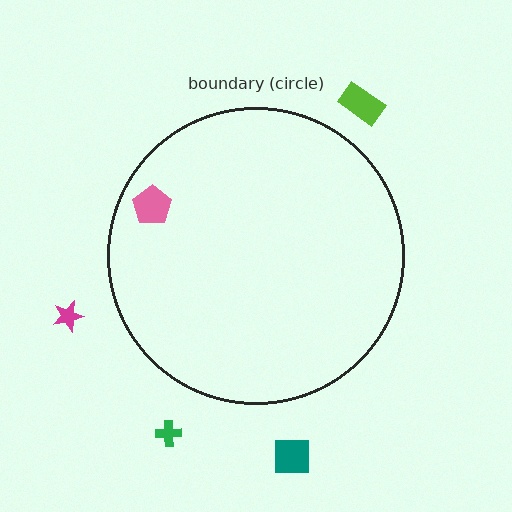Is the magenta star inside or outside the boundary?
Outside.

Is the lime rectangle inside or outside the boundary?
Outside.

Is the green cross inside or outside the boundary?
Outside.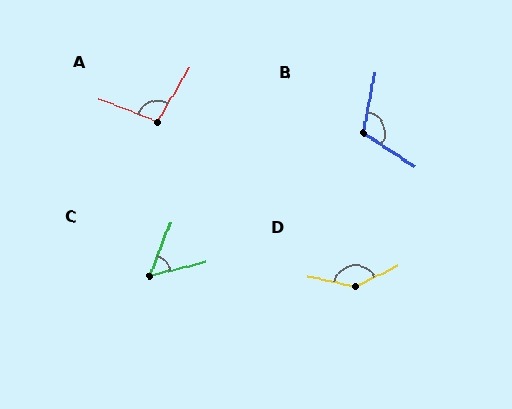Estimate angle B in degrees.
Approximately 112 degrees.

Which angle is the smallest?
C, at approximately 55 degrees.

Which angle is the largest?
D, at approximately 141 degrees.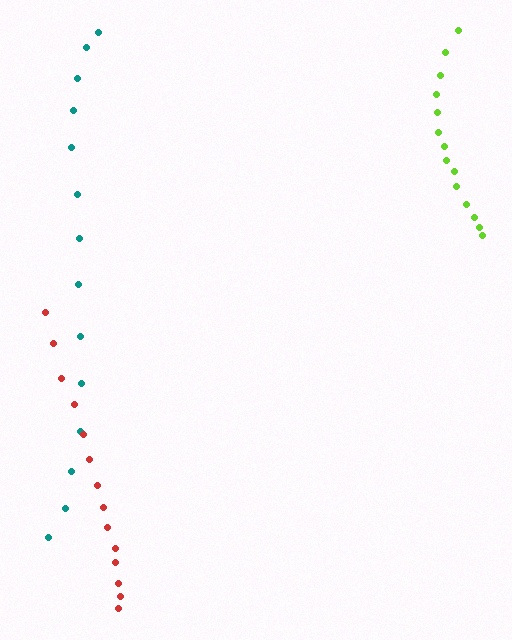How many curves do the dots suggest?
There are 3 distinct paths.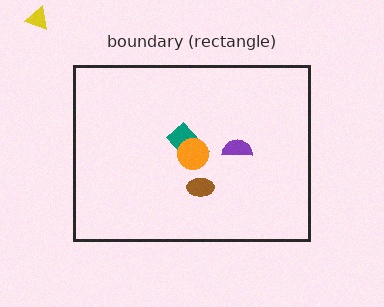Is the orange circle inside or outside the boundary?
Inside.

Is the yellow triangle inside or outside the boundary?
Outside.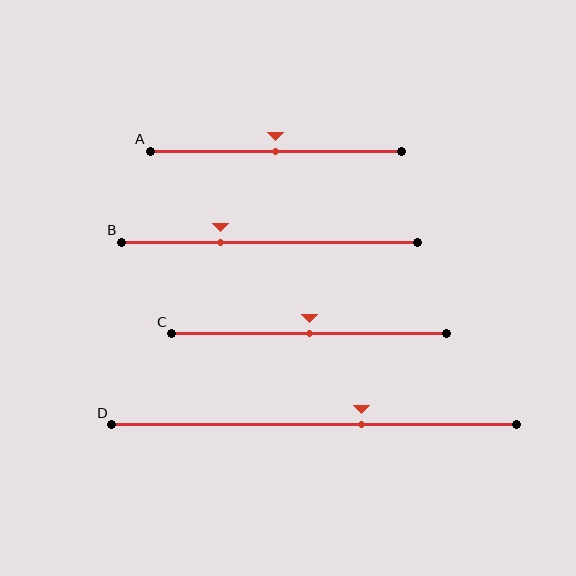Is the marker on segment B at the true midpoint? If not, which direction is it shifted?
No, the marker on segment B is shifted to the left by about 17% of the segment length.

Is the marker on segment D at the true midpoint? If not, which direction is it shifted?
No, the marker on segment D is shifted to the right by about 12% of the segment length.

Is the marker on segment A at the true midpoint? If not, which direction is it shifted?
Yes, the marker on segment A is at the true midpoint.